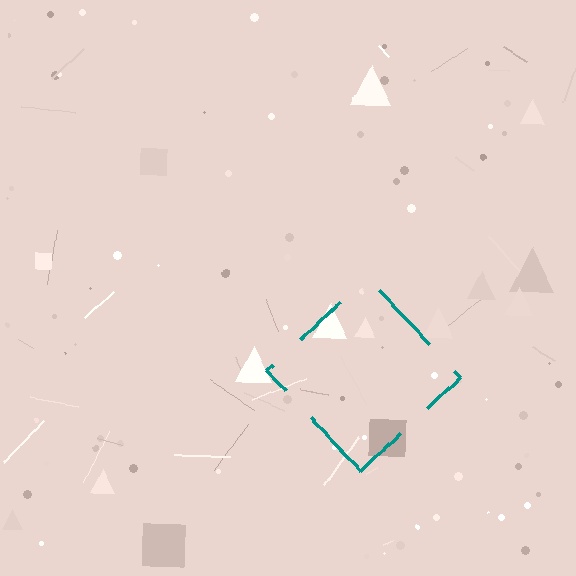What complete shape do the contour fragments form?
The contour fragments form a diamond.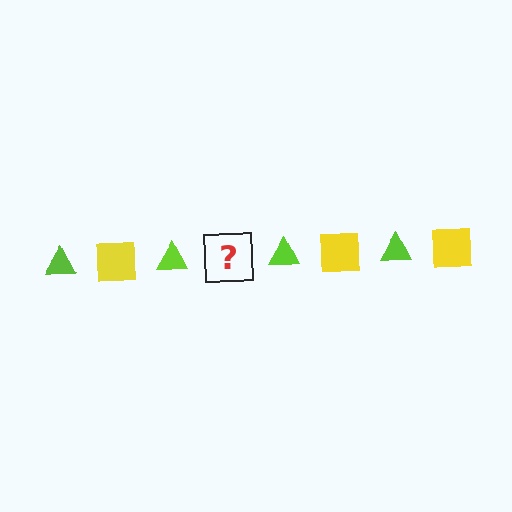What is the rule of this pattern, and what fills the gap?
The rule is that the pattern alternates between lime triangle and yellow square. The gap should be filled with a yellow square.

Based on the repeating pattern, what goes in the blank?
The blank should be a yellow square.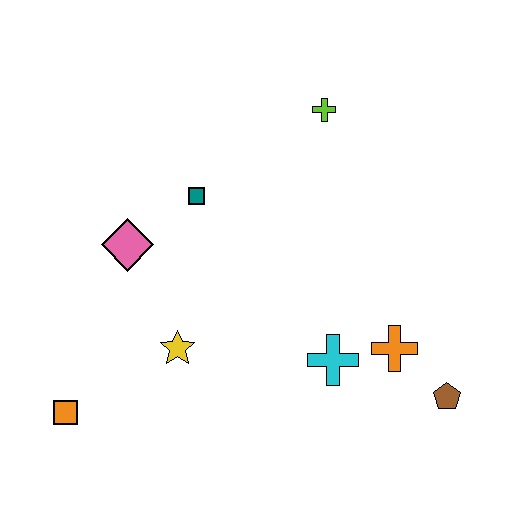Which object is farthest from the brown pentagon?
The orange square is farthest from the brown pentagon.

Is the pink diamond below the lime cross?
Yes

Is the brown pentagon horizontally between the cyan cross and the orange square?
No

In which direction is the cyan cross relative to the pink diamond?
The cyan cross is to the right of the pink diamond.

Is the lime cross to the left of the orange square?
No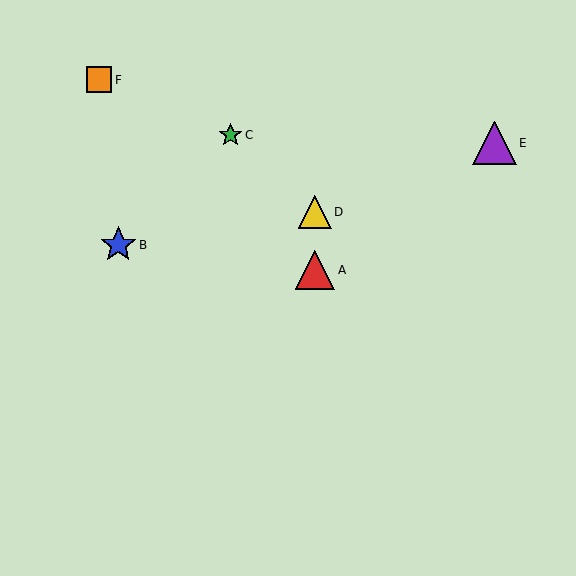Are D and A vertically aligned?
Yes, both are at x≈315.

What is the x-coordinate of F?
Object F is at x≈99.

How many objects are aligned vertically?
2 objects (A, D) are aligned vertically.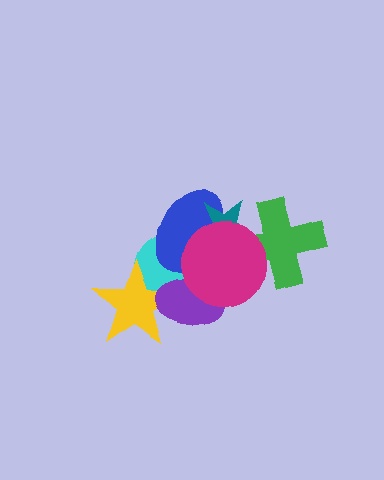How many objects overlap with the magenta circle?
5 objects overlap with the magenta circle.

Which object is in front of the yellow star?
The purple ellipse is in front of the yellow star.